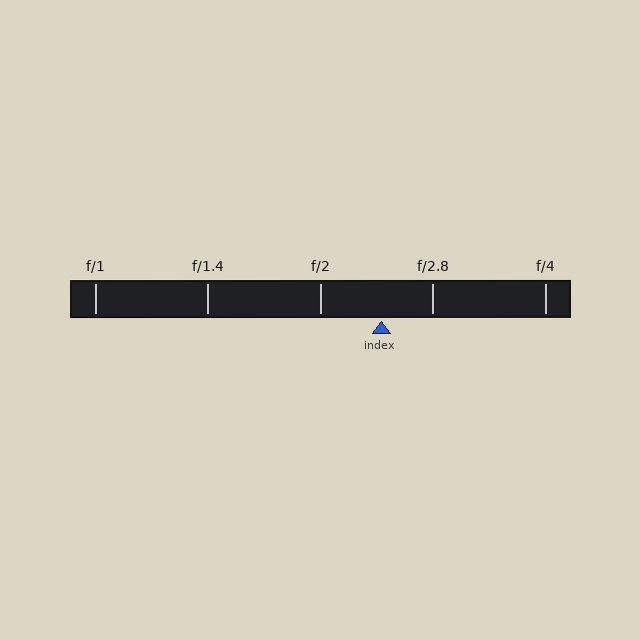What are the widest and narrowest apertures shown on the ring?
The widest aperture shown is f/1 and the narrowest is f/4.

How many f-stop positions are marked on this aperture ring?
There are 5 f-stop positions marked.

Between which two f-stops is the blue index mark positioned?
The index mark is between f/2 and f/2.8.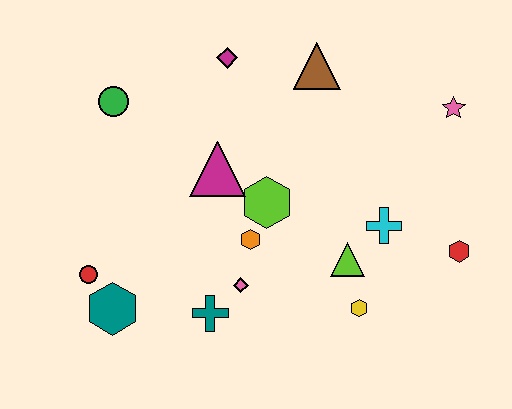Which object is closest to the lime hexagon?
The orange hexagon is closest to the lime hexagon.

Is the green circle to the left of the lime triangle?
Yes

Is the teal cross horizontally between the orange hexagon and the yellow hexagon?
No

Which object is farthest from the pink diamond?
The pink star is farthest from the pink diamond.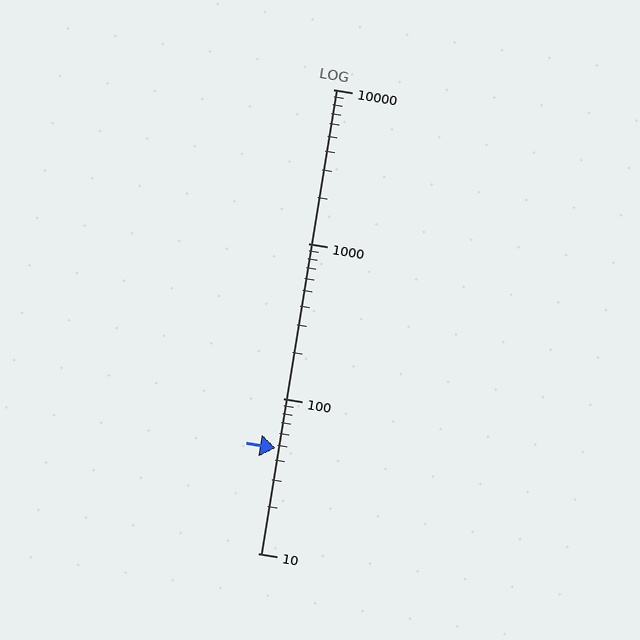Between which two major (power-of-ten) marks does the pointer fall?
The pointer is between 10 and 100.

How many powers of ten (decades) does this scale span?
The scale spans 3 decades, from 10 to 10000.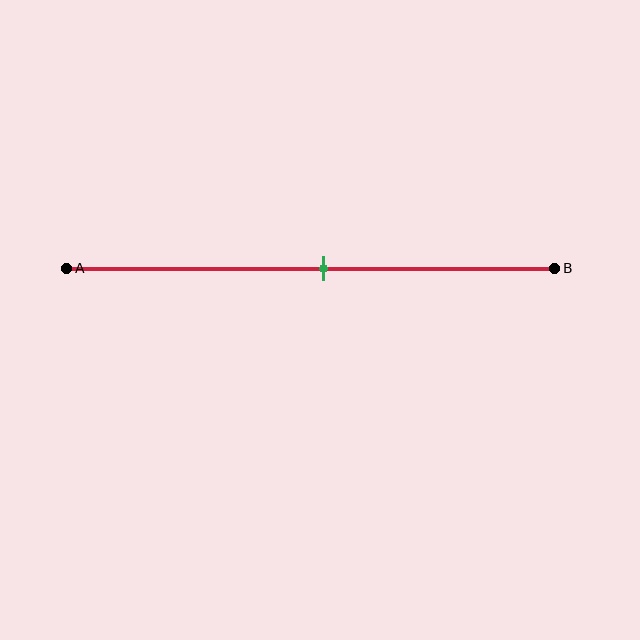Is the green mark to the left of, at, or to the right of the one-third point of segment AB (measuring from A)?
The green mark is to the right of the one-third point of segment AB.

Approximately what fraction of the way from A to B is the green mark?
The green mark is approximately 55% of the way from A to B.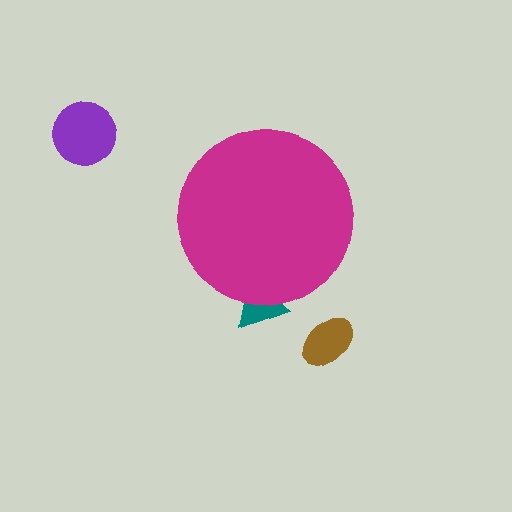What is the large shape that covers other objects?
A magenta circle.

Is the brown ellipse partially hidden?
No, the brown ellipse is fully visible.